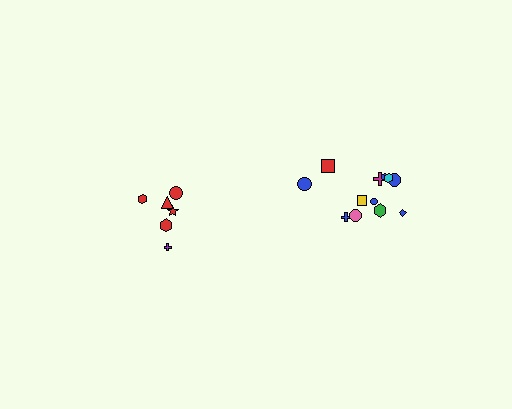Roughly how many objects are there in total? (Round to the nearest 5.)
Roughly 20 objects in total.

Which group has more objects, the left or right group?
The right group.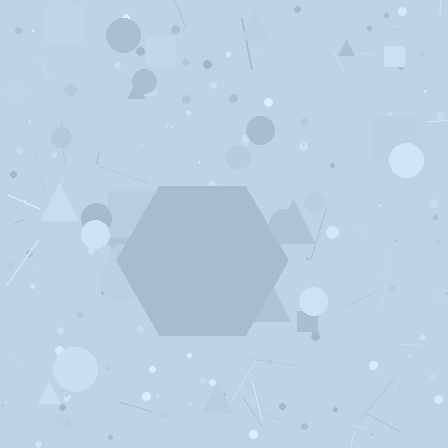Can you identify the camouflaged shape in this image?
The camouflaged shape is a hexagon.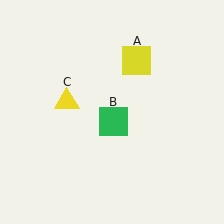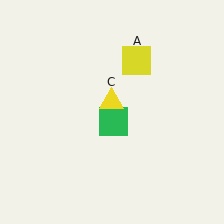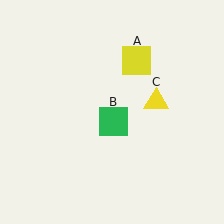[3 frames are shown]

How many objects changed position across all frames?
1 object changed position: yellow triangle (object C).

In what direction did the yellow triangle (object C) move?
The yellow triangle (object C) moved right.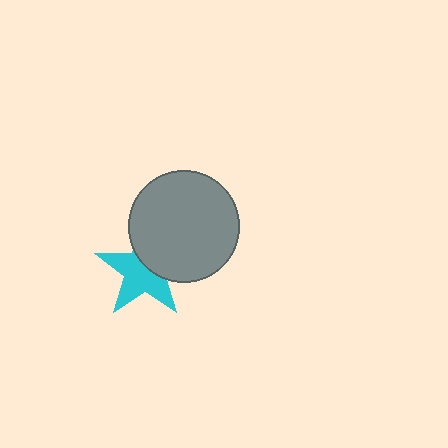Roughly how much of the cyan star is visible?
About half of it is visible (roughly 60%).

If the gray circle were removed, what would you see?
You would see the complete cyan star.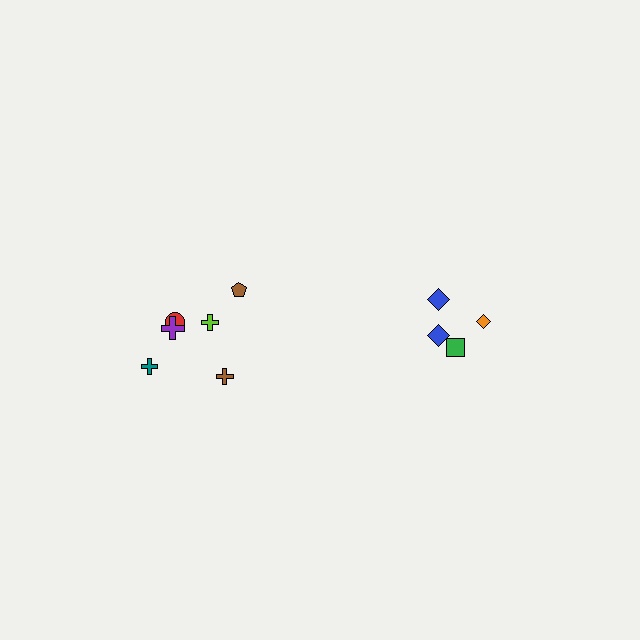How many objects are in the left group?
There are 6 objects.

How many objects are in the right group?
There are 4 objects.